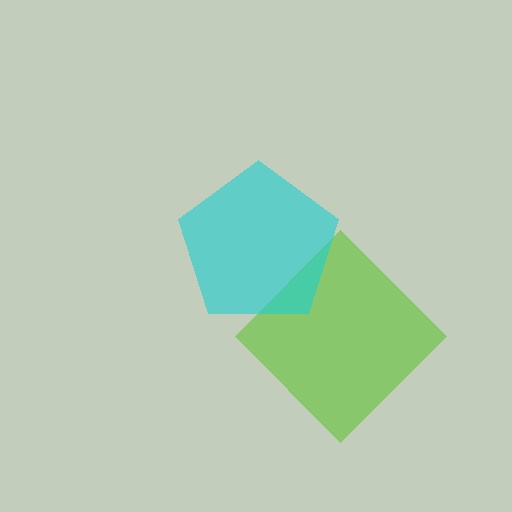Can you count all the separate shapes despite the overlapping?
Yes, there are 2 separate shapes.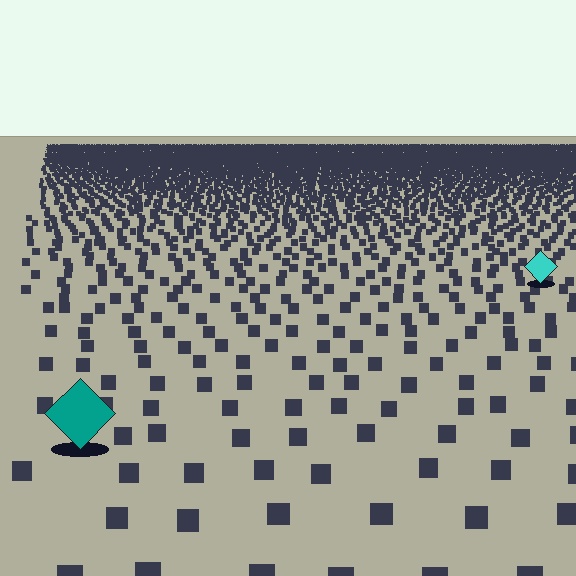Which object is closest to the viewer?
The teal diamond is closest. The texture marks near it are larger and more spread out.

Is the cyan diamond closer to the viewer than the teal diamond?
No. The teal diamond is closer — you can tell from the texture gradient: the ground texture is coarser near it.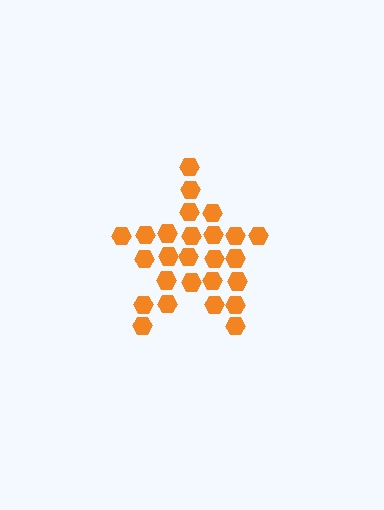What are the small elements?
The small elements are hexagons.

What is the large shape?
The large shape is a star.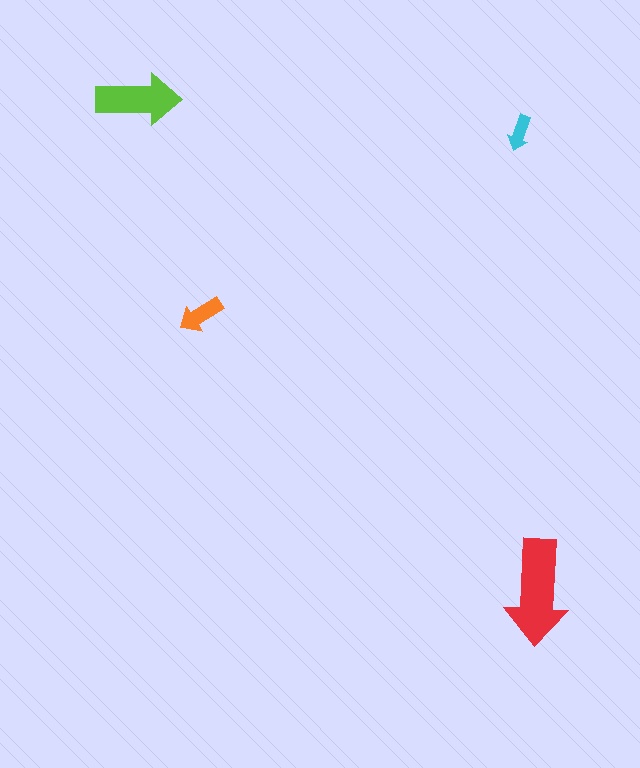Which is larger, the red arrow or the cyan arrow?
The red one.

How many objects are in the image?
There are 4 objects in the image.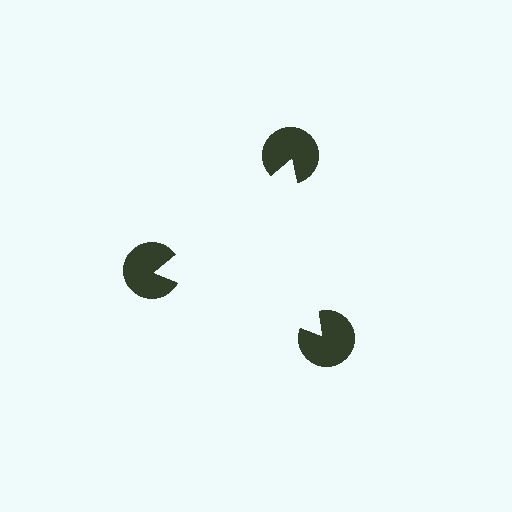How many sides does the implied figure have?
3 sides.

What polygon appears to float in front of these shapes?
An illusory triangle — its edges are inferred from the aligned wedge cuts in the pac-man discs, not physically drawn.